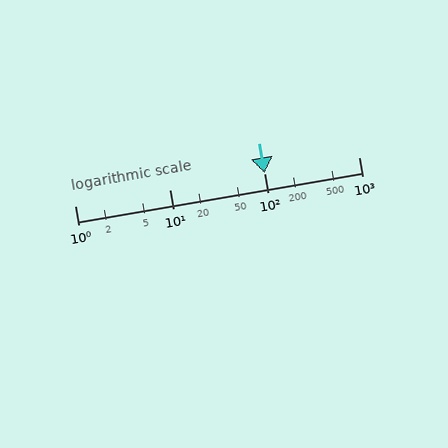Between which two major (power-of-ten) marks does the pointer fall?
The pointer is between 100 and 1000.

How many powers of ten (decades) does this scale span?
The scale spans 3 decades, from 1 to 1000.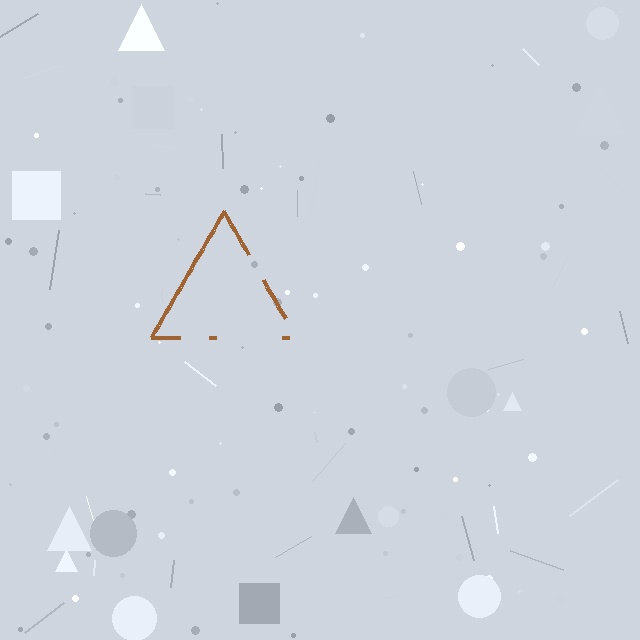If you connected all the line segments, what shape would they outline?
They would outline a triangle.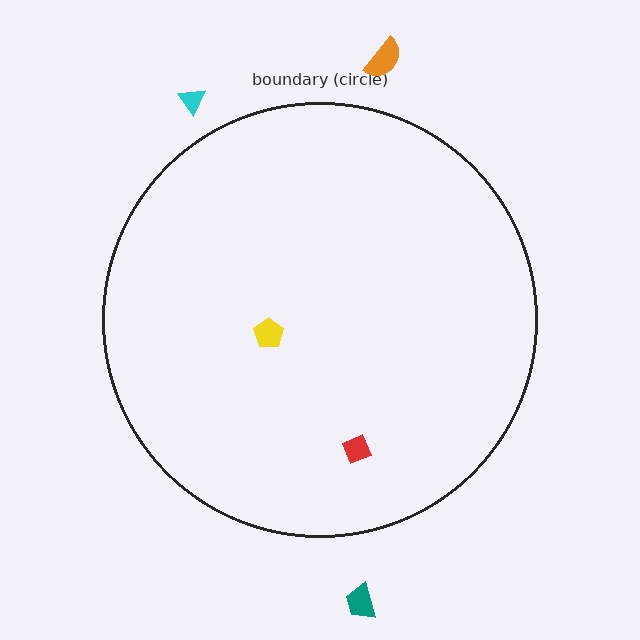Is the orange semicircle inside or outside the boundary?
Outside.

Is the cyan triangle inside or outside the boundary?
Outside.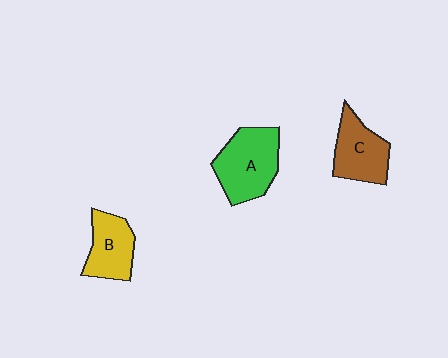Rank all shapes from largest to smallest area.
From largest to smallest: A (green), C (brown), B (yellow).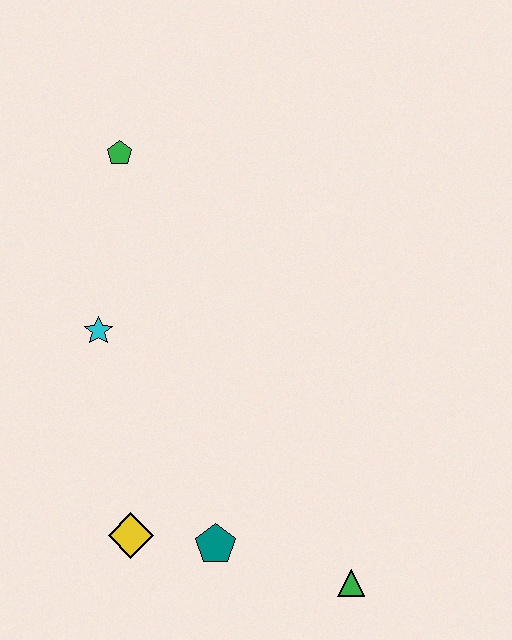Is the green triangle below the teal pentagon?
Yes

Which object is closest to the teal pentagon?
The yellow diamond is closest to the teal pentagon.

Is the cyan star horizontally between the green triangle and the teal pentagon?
No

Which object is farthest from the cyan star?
The green triangle is farthest from the cyan star.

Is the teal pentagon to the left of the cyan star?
No